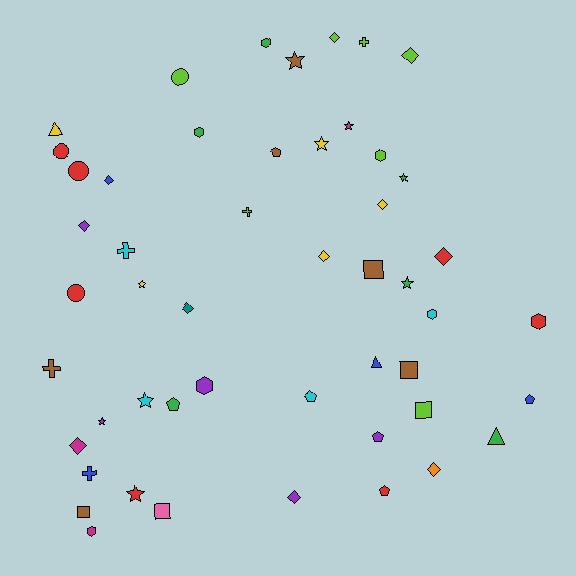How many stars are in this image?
There are 9 stars.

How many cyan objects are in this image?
There are 4 cyan objects.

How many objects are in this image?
There are 50 objects.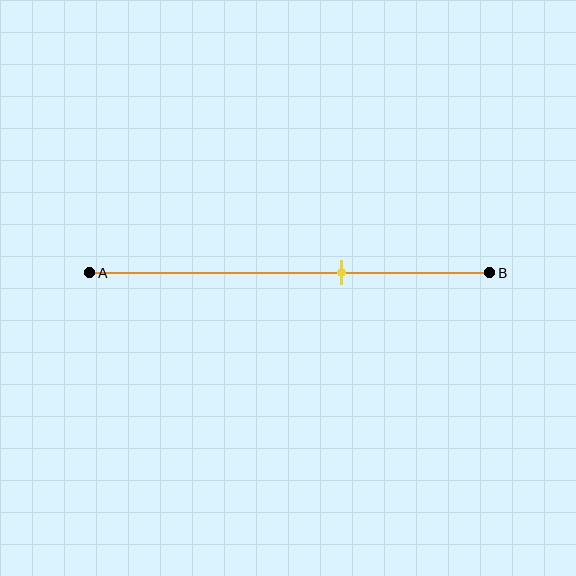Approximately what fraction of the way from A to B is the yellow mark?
The yellow mark is approximately 65% of the way from A to B.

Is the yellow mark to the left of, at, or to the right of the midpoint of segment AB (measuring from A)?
The yellow mark is to the right of the midpoint of segment AB.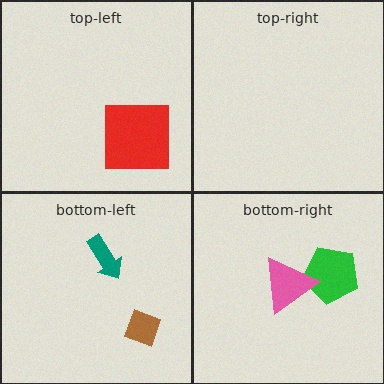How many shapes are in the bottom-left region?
2.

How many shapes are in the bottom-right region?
2.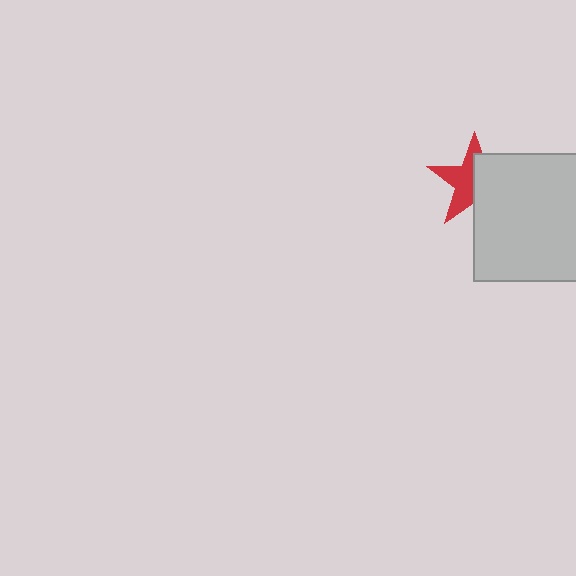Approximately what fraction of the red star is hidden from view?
Roughly 49% of the red star is hidden behind the light gray square.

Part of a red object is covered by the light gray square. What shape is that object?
It is a star.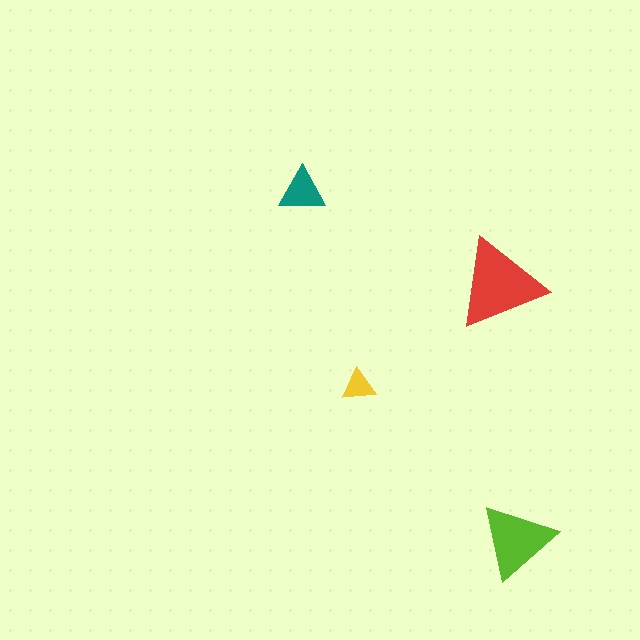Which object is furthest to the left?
The teal triangle is leftmost.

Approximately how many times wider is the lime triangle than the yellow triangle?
About 2 times wider.